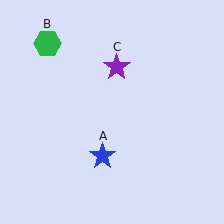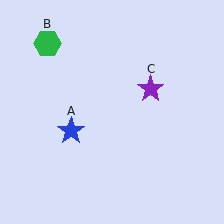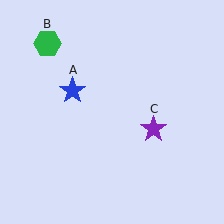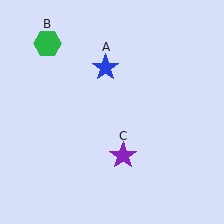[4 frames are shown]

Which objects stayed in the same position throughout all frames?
Green hexagon (object B) remained stationary.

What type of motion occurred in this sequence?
The blue star (object A), purple star (object C) rotated clockwise around the center of the scene.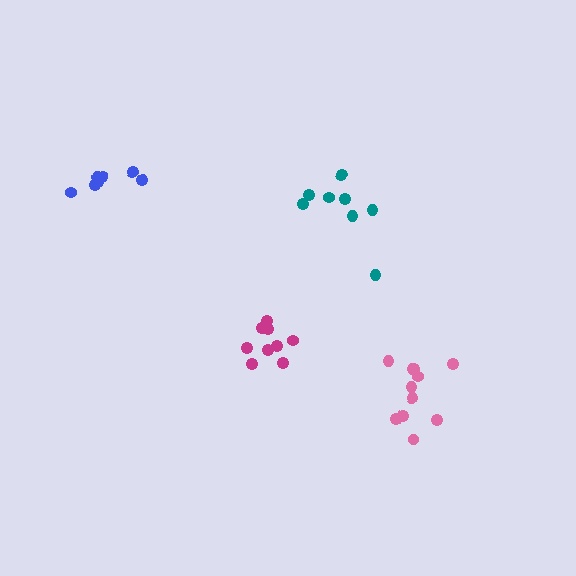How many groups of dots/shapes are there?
There are 4 groups.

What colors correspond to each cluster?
The clusters are colored: magenta, blue, teal, pink.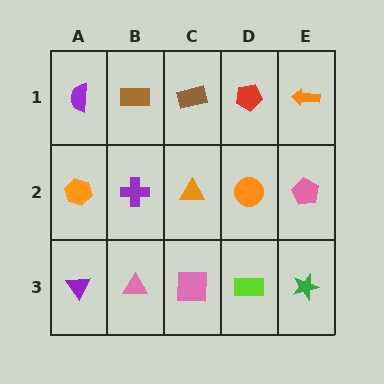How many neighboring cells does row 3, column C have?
3.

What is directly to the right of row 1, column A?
A brown rectangle.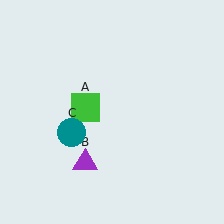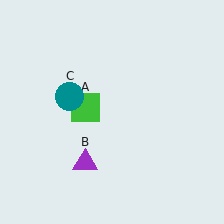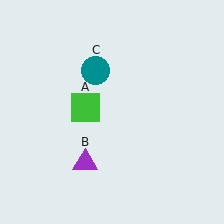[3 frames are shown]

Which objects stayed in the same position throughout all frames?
Green square (object A) and purple triangle (object B) remained stationary.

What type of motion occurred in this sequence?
The teal circle (object C) rotated clockwise around the center of the scene.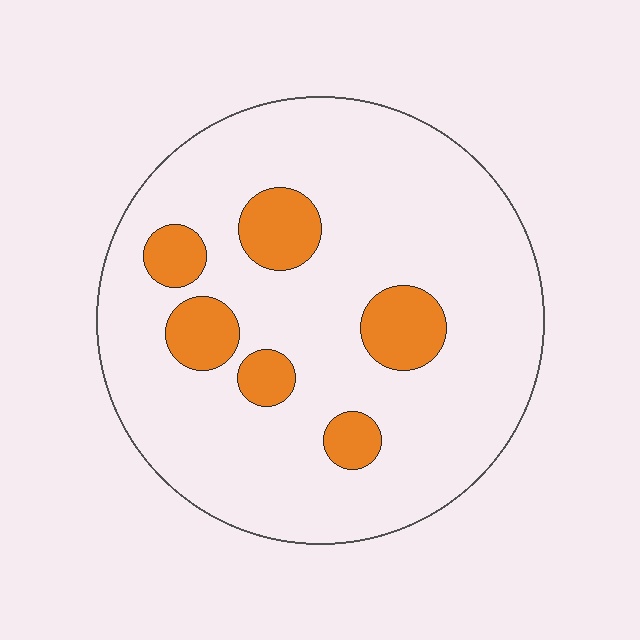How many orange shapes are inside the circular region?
6.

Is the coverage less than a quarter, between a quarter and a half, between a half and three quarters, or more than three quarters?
Less than a quarter.